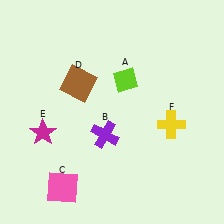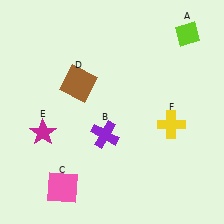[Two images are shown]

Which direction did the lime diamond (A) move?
The lime diamond (A) moved right.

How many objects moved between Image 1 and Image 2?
1 object moved between the two images.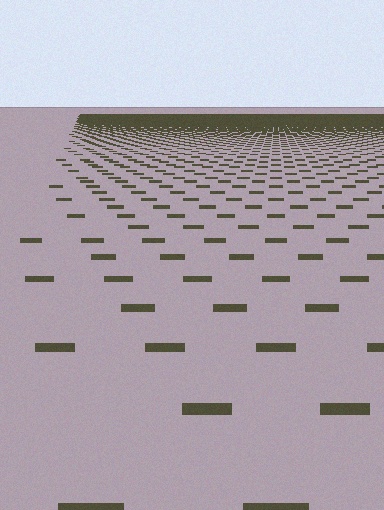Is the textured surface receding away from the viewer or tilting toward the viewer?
The surface is receding away from the viewer. Texture elements get smaller and denser toward the top.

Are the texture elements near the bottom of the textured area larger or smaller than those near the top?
Larger. Near the bottom, elements are closer to the viewer and appear at a bigger on-screen size.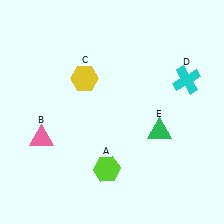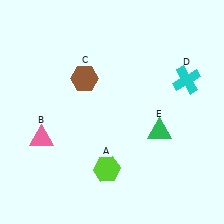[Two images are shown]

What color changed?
The hexagon (C) changed from yellow in Image 1 to brown in Image 2.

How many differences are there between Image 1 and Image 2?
There is 1 difference between the two images.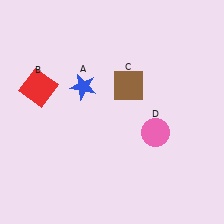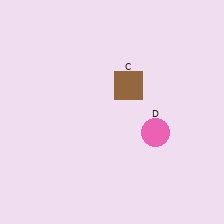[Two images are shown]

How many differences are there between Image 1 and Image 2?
There are 2 differences between the two images.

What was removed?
The red square (B), the blue star (A) were removed in Image 2.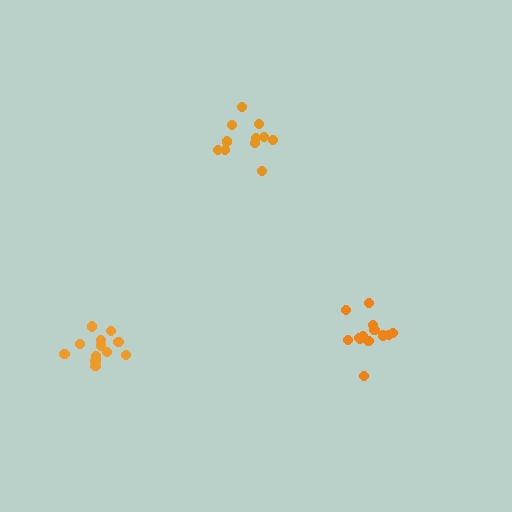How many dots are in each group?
Group 1: 13 dots, Group 2: 12 dots, Group 3: 11 dots (36 total).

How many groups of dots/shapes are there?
There are 3 groups.